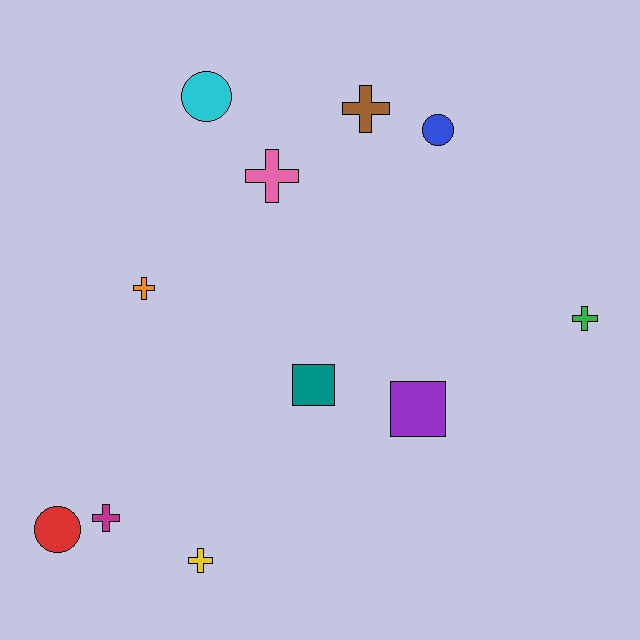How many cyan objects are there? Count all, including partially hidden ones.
There is 1 cyan object.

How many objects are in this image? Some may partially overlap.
There are 11 objects.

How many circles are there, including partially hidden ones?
There are 3 circles.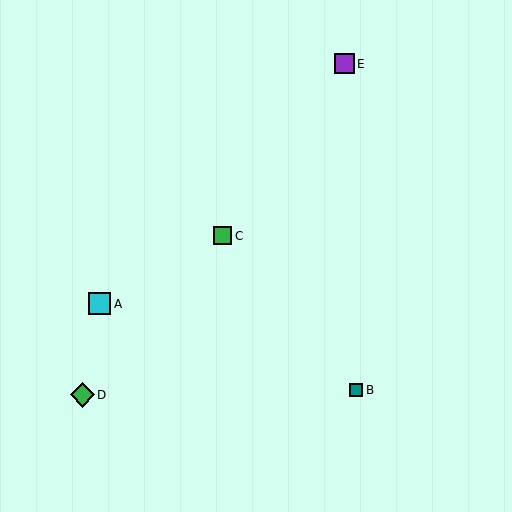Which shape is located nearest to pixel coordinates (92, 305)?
The cyan square (labeled A) at (100, 304) is nearest to that location.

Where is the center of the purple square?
The center of the purple square is at (344, 64).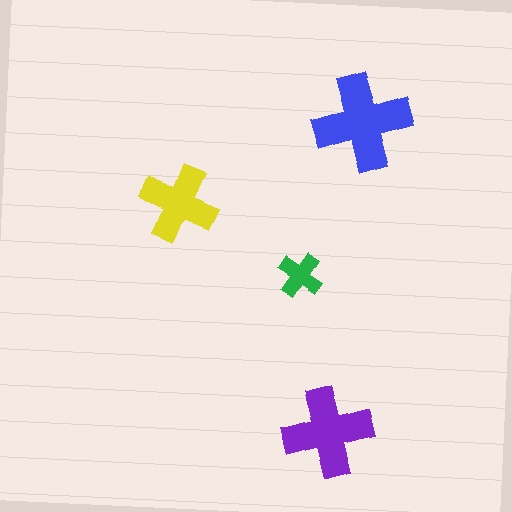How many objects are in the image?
There are 4 objects in the image.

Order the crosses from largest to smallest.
the blue one, the purple one, the yellow one, the green one.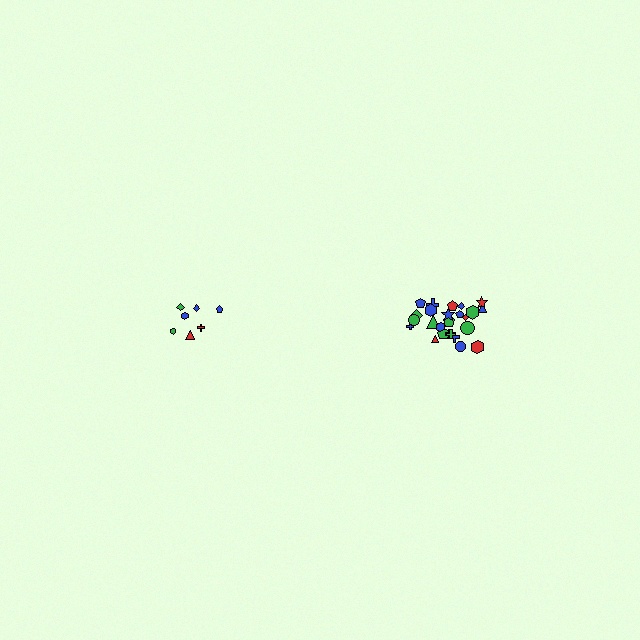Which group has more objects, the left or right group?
The right group.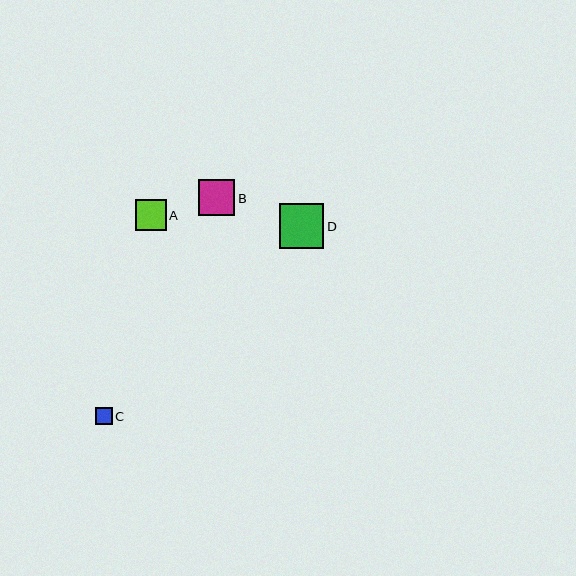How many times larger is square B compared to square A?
Square B is approximately 1.2 times the size of square A.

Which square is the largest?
Square D is the largest with a size of approximately 45 pixels.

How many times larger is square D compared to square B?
Square D is approximately 1.2 times the size of square B.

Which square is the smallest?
Square C is the smallest with a size of approximately 17 pixels.